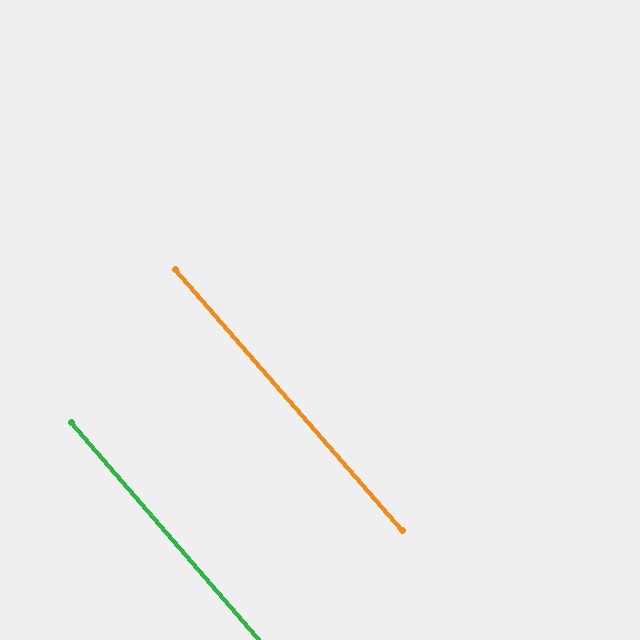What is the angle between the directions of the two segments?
Approximately 0 degrees.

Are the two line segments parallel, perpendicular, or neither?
Parallel — their directions differ by only 0.2°.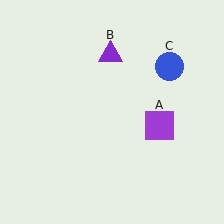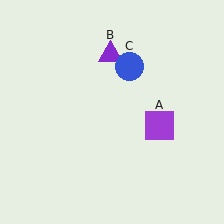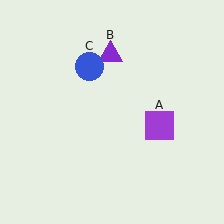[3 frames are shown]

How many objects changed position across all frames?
1 object changed position: blue circle (object C).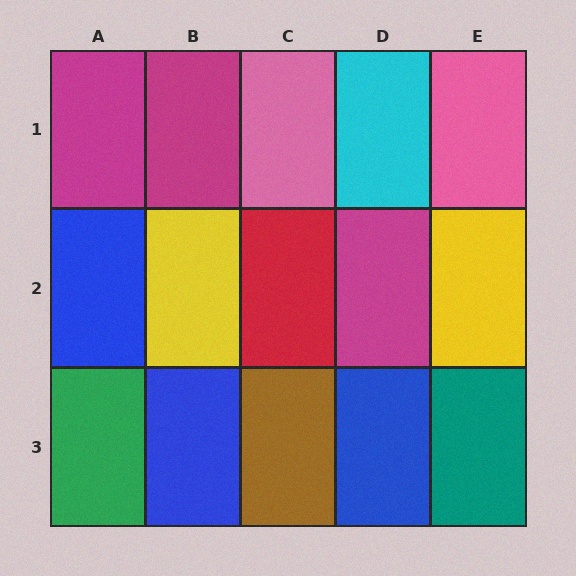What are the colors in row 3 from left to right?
Green, blue, brown, blue, teal.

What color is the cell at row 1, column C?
Pink.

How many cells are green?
1 cell is green.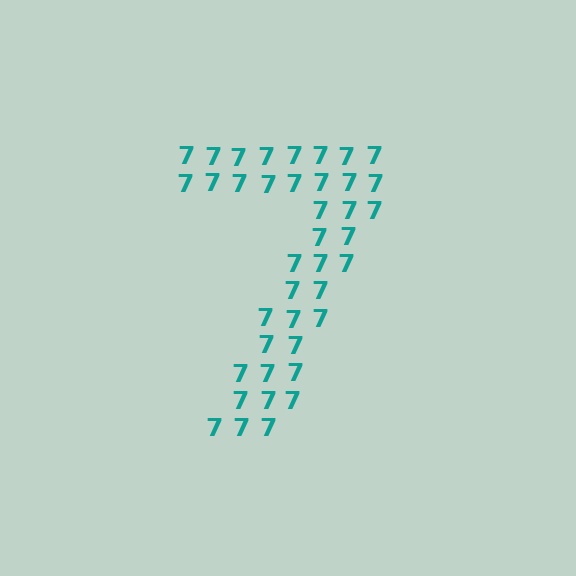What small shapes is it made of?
It is made of small digit 7's.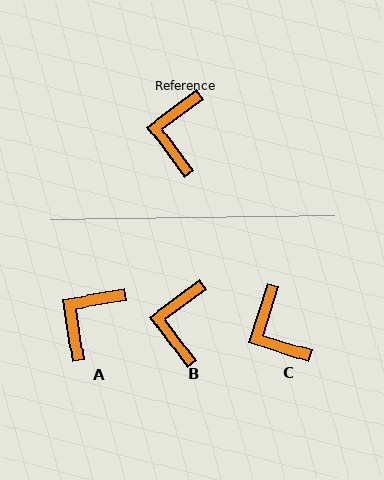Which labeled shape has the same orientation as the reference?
B.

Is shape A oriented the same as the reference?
No, it is off by about 28 degrees.